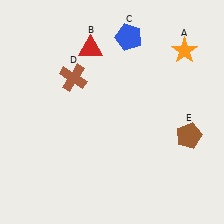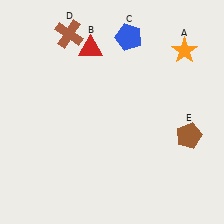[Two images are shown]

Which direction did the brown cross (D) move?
The brown cross (D) moved up.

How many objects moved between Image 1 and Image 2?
1 object moved between the two images.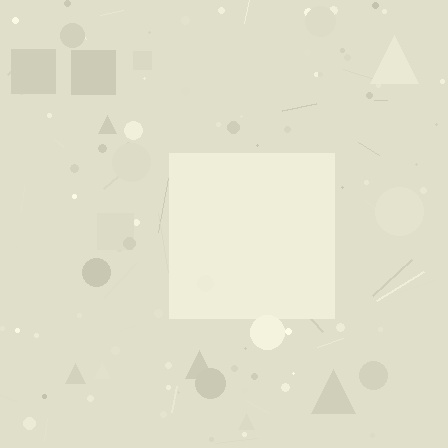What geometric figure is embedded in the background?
A square is embedded in the background.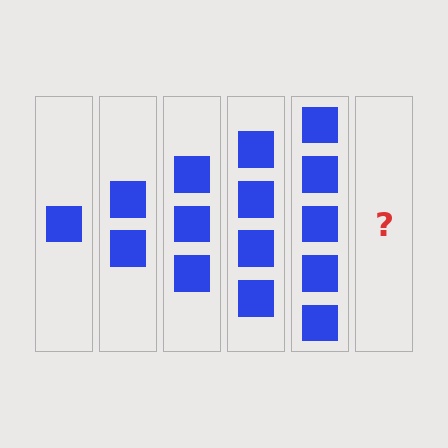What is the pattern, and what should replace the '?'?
The pattern is that each step adds one more square. The '?' should be 6 squares.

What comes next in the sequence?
The next element should be 6 squares.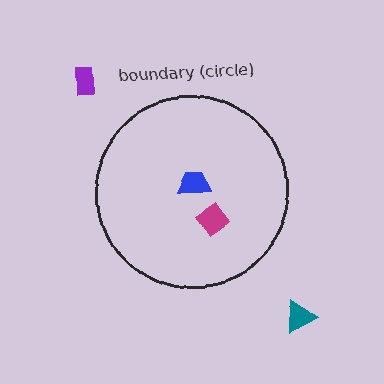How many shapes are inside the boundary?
2 inside, 2 outside.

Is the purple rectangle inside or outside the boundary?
Outside.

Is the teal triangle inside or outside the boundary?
Outside.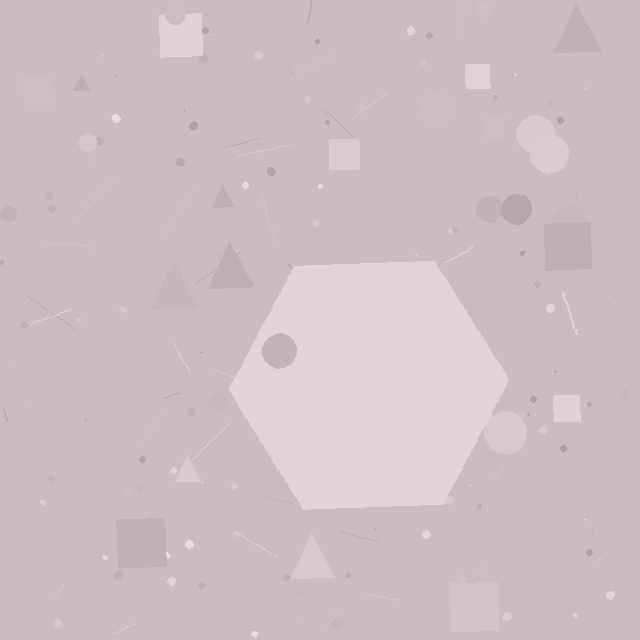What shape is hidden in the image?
A hexagon is hidden in the image.